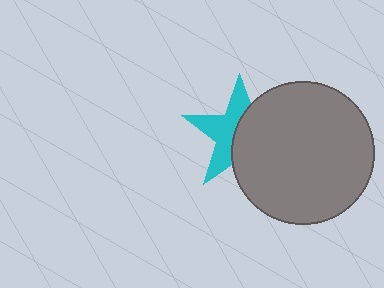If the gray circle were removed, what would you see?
You would see the complete cyan star.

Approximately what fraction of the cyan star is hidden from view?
Roughly 51% of the cyan star is hidden behind the gray circle.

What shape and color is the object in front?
The object in front is a gray circle.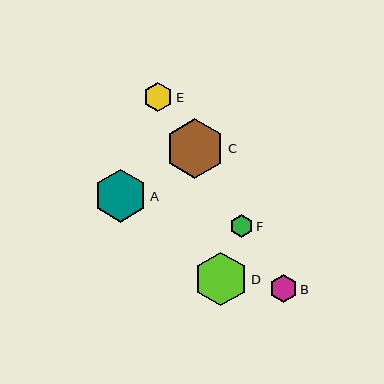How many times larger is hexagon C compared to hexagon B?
Hexagon C is approximately 2.2 times the size of hexagon B.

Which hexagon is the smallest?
Hexagon F is the smallest with a size of approximately 23 pixels.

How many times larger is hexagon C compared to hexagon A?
Hexagon C is approximately 1.1 times the size of hexagon A.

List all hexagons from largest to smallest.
From largest to smallest: C, D, A, E, B, F.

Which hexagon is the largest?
Hexagon C is the largest with a size of approximately 59 pixels.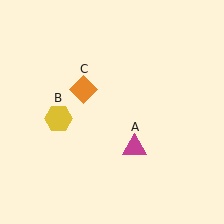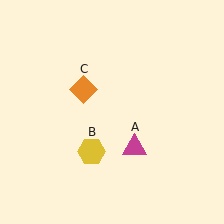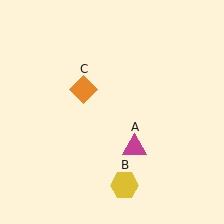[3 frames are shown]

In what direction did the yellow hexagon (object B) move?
The yellow hexagon (object B) moved down and to the right.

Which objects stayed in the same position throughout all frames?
Magenta triangle (object A) and orange diamond (object C) remained stationary.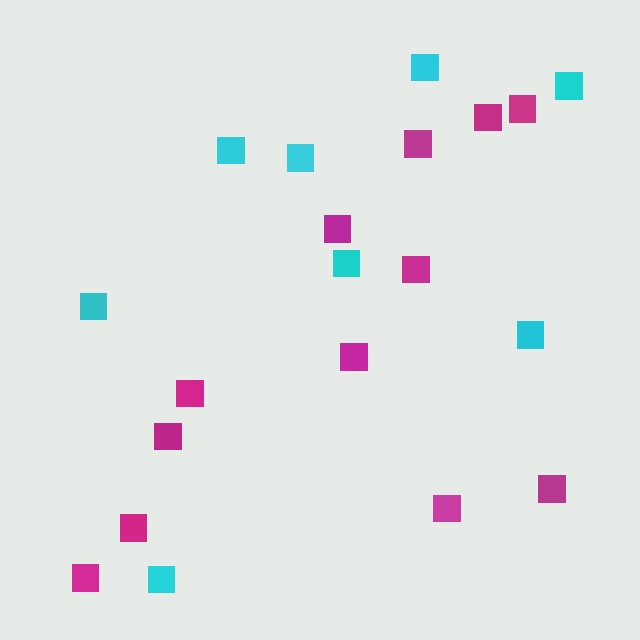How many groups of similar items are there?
There are 2 groups: one group of cyan squares (8) and one group of magenta squares (12).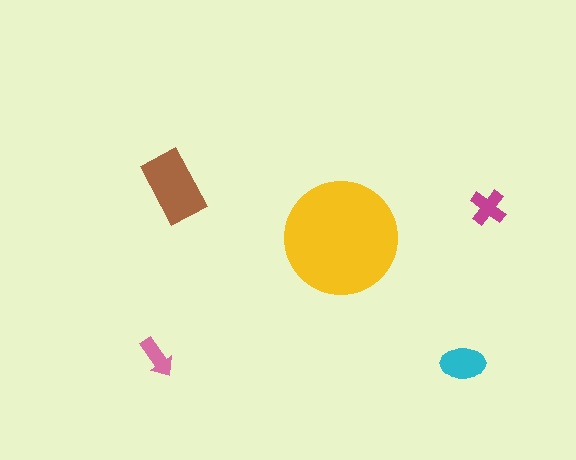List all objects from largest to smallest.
The yellow circle, the brown rectangle, the cyan ellipse, the magenta cross, the pink arrow.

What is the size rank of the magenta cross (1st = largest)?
4th.